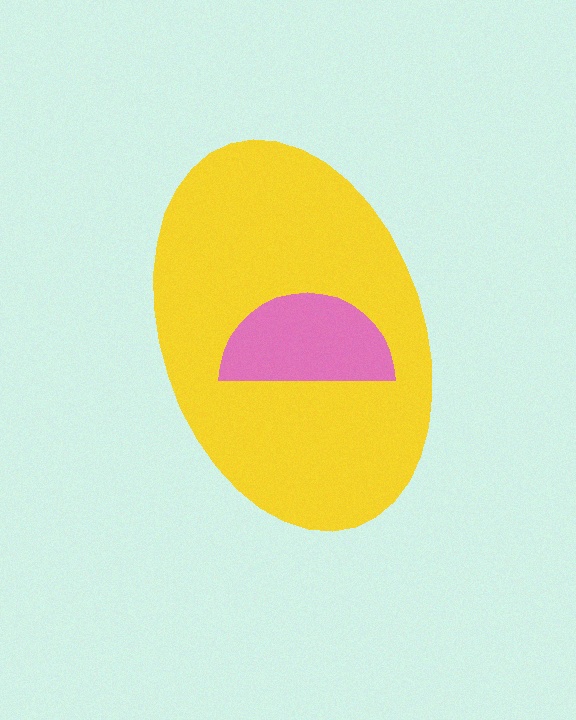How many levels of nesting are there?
2.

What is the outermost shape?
The yellow ellipse.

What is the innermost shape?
The pink semicircle.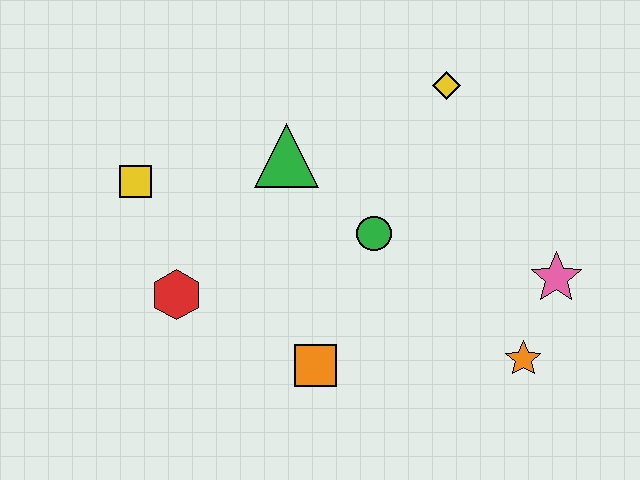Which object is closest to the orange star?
The pink star is closest to the orange star.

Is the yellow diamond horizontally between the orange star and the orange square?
Yes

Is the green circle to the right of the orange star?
No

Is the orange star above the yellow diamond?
No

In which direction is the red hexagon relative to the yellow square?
The red hexagon is below the yellow square.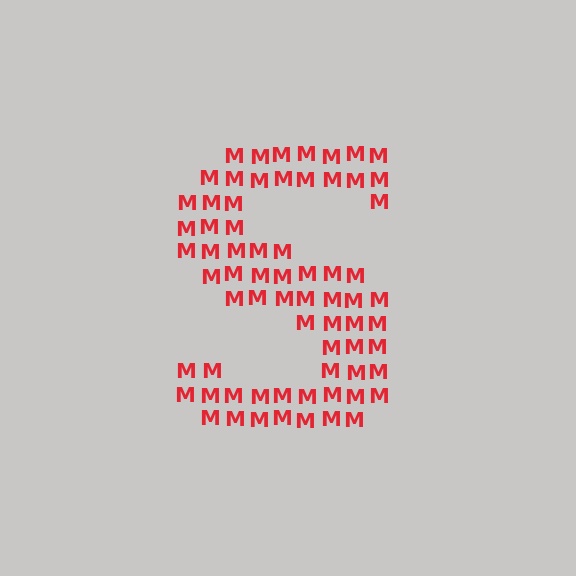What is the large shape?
The large shape is the letter S.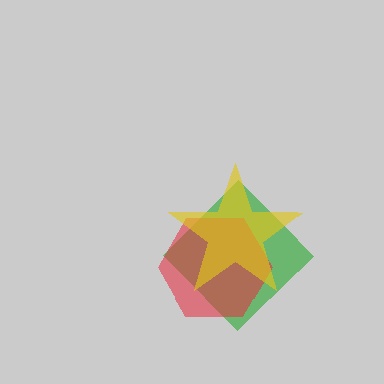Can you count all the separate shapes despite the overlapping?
Yes, there are 3 separate shapes.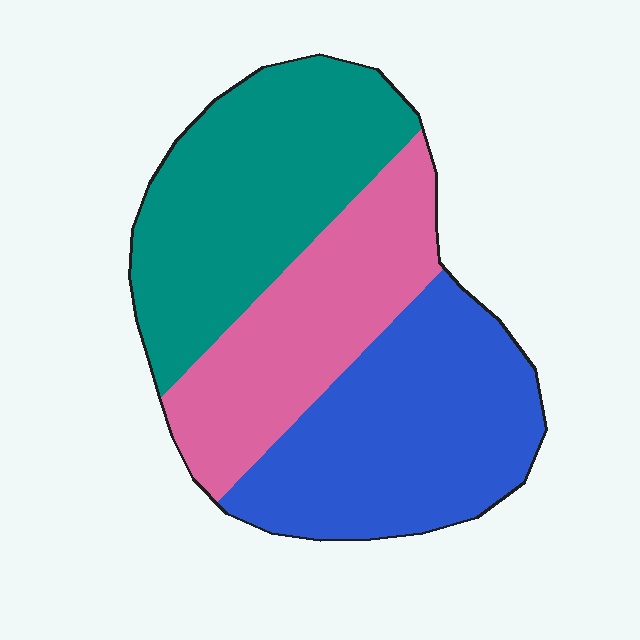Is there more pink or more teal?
Teal.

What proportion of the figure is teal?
Teal takes up between a quarter and a half of the figure.